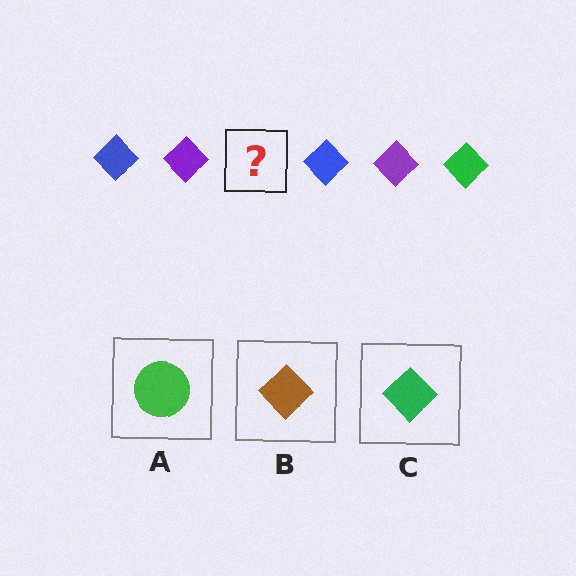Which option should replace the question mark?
Option C.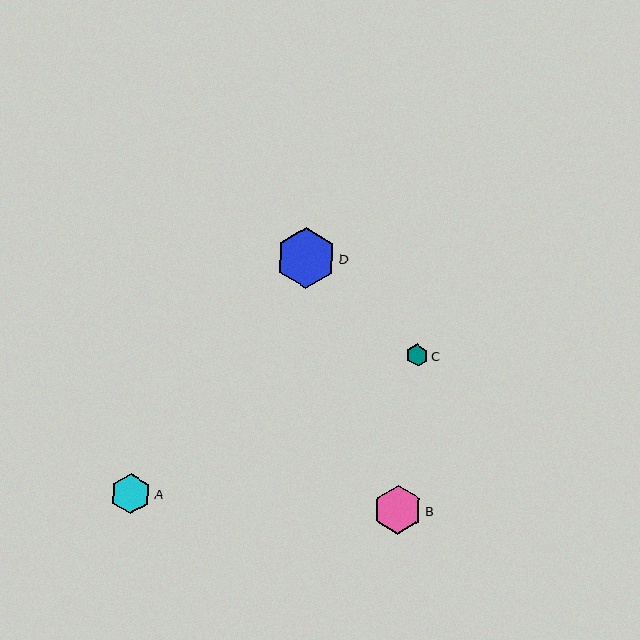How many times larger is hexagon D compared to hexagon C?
Hexagon D is approximately 2.7 times the size of hexagon C.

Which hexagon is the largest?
Hexagon D is the largest with a size of approximately 60 pixels.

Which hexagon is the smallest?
Hexagon C is the smallest with a size of approximately 22 pixels.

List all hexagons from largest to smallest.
From largest to smallest: D, B, A, C.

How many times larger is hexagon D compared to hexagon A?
Hexagon D is approximately 1.5 times the size of hexagon A.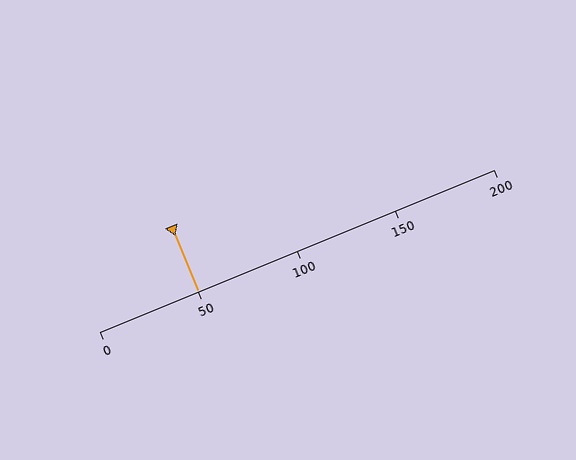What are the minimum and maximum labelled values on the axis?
The axis runs from 0 to 200.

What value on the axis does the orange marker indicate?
The marker indicates approximately 50.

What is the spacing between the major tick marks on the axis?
The major ticks are spaced 50 apart.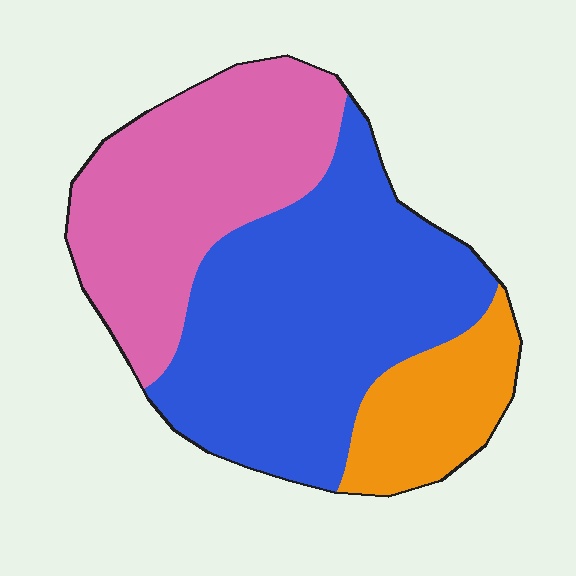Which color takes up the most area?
Blue, at roughly 50%.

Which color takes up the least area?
Orange, at roughly 15%.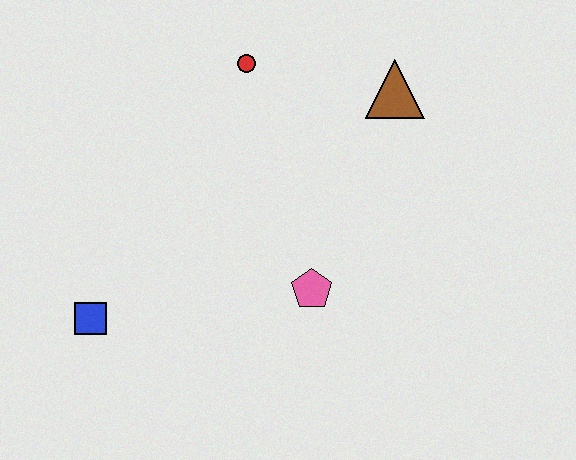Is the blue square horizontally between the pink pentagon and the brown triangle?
No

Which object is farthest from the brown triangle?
The blue square is farthest from the brown triangle.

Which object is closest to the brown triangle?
The red circle is closest to the brown triangle.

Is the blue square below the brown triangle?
Yes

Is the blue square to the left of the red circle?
Yes